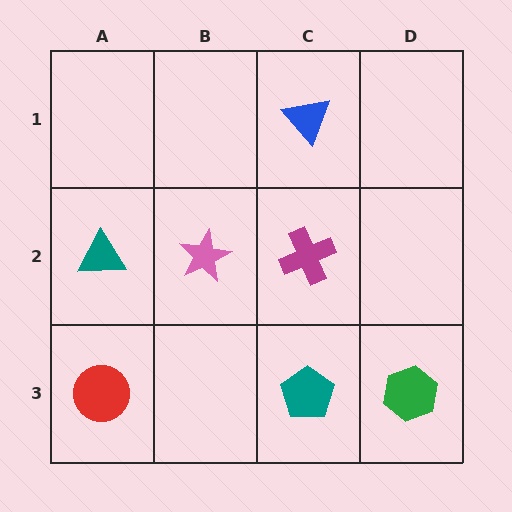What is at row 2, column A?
A teal triangle.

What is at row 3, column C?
A teal pentagon.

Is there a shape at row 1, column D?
No, that cell is empty.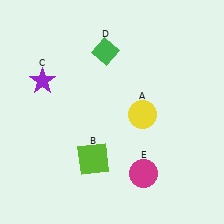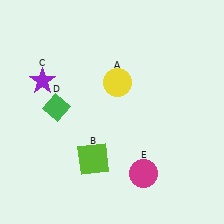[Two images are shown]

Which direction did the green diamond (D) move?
The green diamond (D) moved down.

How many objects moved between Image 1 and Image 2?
2 objects moved between the two images.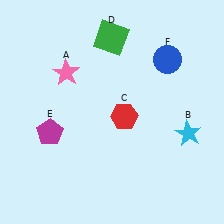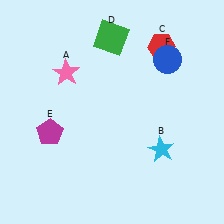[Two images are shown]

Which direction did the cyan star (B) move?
The cyan star (B) moved left.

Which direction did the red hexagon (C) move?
The red hexagon (C) moved up.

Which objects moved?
The objects that moved are: the cyan star (B), the red hexagon (C).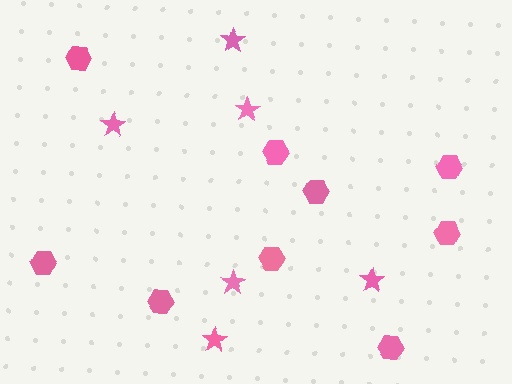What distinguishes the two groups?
There are 2 groups: one group of stars (6) and one group of hexagons (9).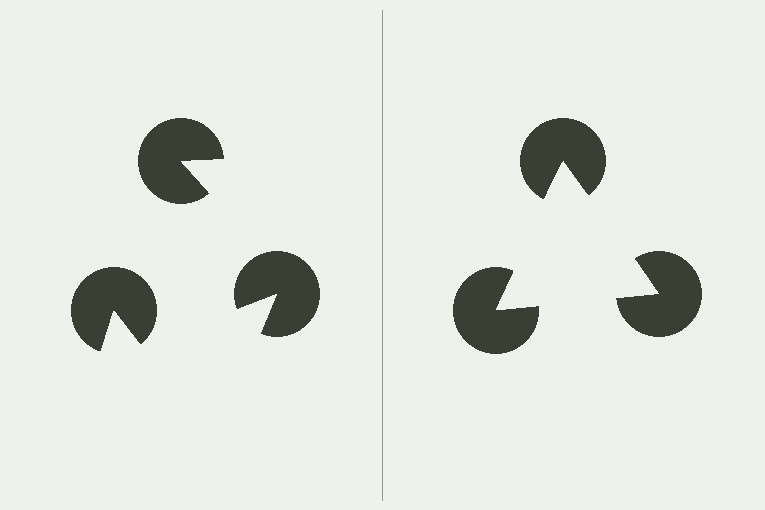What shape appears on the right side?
An illusory triangle.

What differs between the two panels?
The pac-man discs are positioned identically on both sides; only the wedge orientations differ. On the right they align to a triangle; on the left they are misaligned.